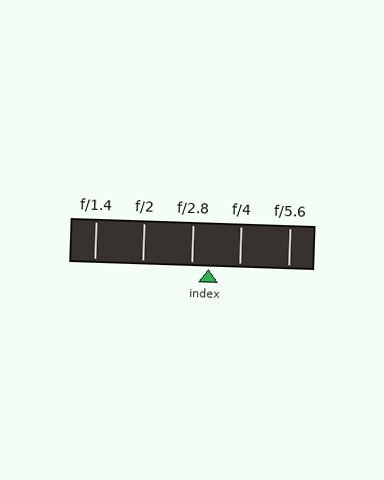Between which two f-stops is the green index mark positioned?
The index mark is between f/2.8 and f/4.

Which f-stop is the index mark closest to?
The index mark is closest to f/2.8.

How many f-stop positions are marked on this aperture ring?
There are 5 f-stop positions marked.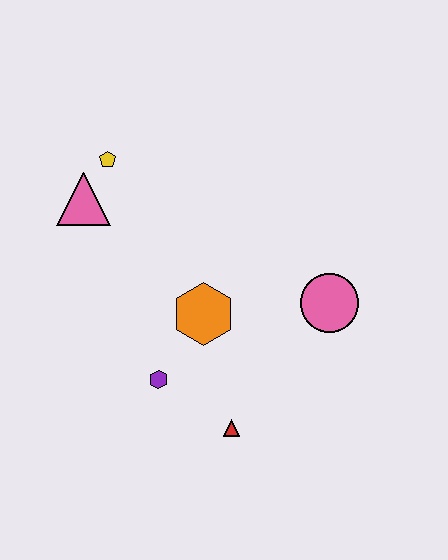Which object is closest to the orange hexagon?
The purple hexagon is closest to the orange hexagon.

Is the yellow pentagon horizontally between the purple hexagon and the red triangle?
No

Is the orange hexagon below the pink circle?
Yes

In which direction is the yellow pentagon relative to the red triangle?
The yellow pentagon is above the red triangle.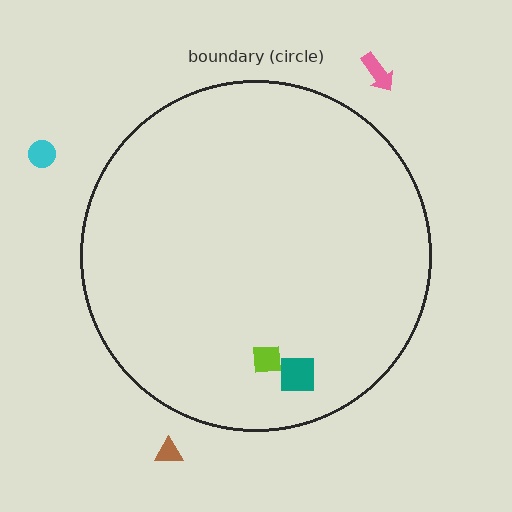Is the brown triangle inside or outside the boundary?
Outside.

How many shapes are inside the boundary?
2 inside, 3 outside.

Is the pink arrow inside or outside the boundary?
Outside.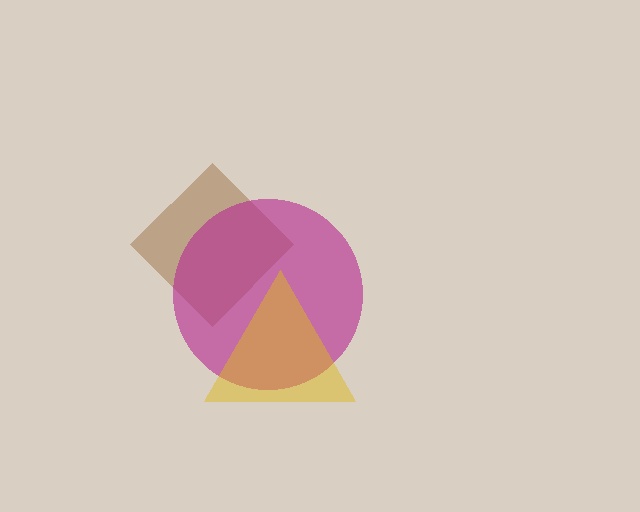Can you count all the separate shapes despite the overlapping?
Yes, there are 3 separate shapes.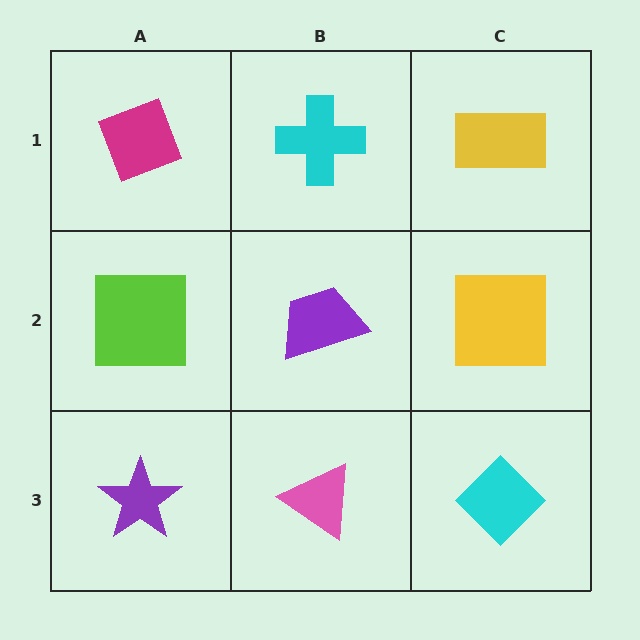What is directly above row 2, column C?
A yellow rectangle.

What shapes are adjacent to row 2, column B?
A cyan cross (row 1, column B), a pink triangle (row 3, column B), a lime square (row 2, column A), a yellow square (row 2, column C).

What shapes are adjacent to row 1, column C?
A yellow square (row 2, column C), a cyan cross (row 1, column B).